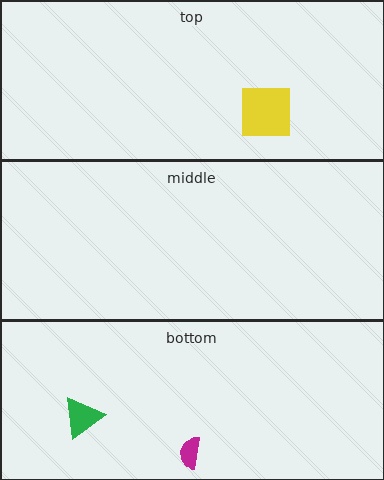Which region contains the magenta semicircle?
The bottom region.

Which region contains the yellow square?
The top region.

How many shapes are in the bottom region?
2.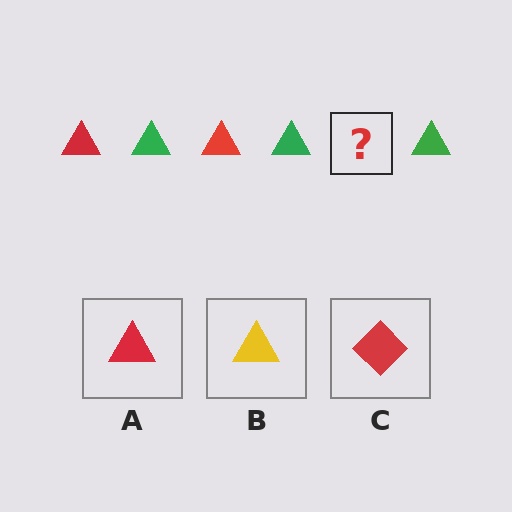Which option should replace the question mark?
Option A.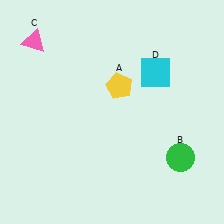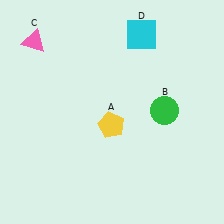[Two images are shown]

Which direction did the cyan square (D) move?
The cyan square (D) moved up.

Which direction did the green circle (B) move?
The green circle (B) moved up.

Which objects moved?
The objects that moved are: the yellow pentagon (A), the green circle (B), the cyan square (D).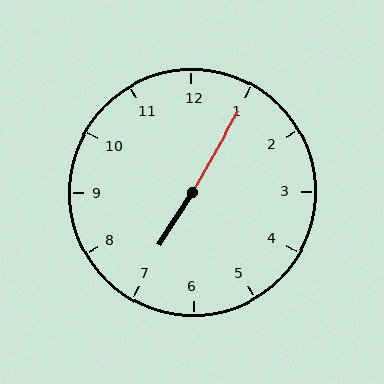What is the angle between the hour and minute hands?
Approximately 178 degrees.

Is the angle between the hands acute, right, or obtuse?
It is obtuse.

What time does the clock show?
7:05.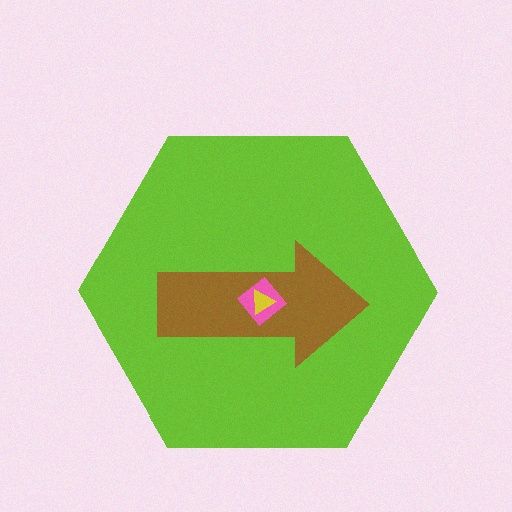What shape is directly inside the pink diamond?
The yellow triangle.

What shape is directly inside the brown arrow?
The pink diamond.